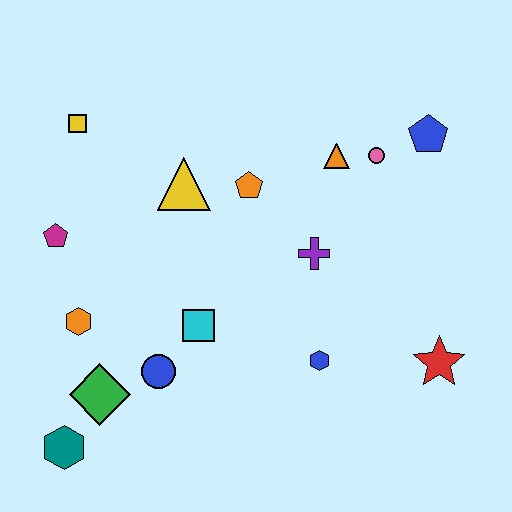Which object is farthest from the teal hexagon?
The blue pentagon is farthest from the teal hexagon.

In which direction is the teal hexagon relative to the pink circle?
The teal hexagon is to the left of the pink circle.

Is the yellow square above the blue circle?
Yes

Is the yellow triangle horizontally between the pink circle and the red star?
No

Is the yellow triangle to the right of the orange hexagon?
Yes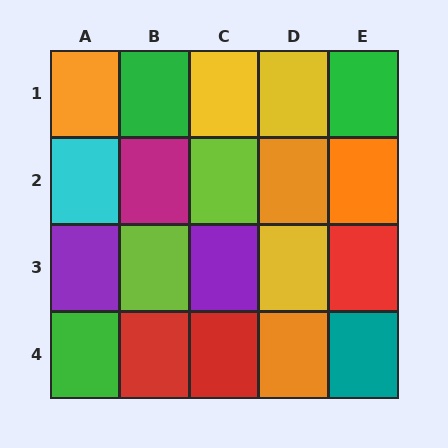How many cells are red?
3 cells are red.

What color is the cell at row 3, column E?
Red.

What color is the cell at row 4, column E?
Teal.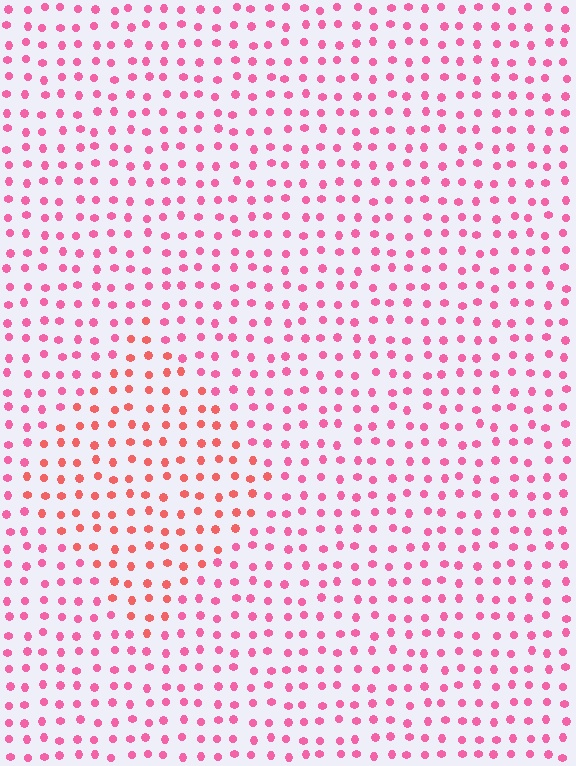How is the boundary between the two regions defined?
The boundary is defined purely by a slight shift in hue (about 28 degrees). Spacing, size, and orientation are identical on both sides.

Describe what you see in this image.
The image is filled with small pink elements in a uniform arrangement. A diamond-shaped region is visible where the elements are tinted to a slightly different hue, forming a subtle color boundary.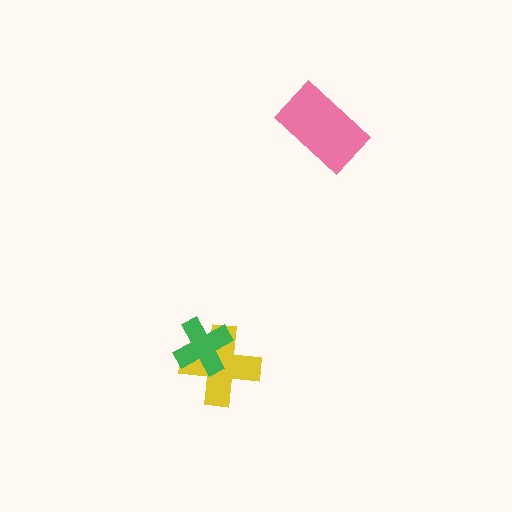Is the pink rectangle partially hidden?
No, no other shape covers it.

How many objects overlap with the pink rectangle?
0 objects overlap with the pink rectangle.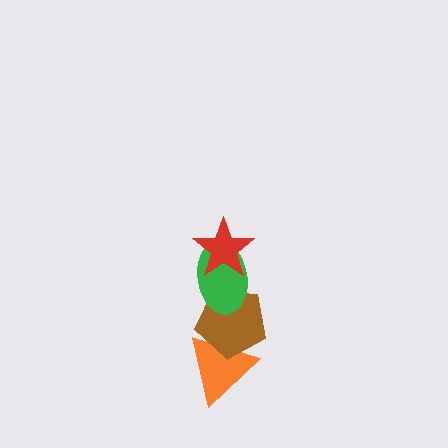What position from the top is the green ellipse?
The green ellipse is 2nd from the top.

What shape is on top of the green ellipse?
The red star is on top of the green ellipse.